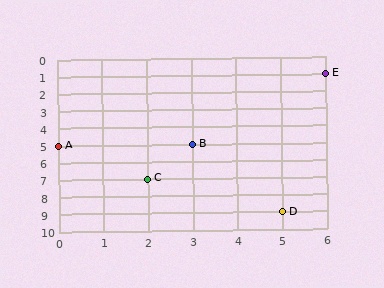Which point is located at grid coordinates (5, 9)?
Point D is at (5, 9).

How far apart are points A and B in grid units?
Points A and B are 3 columns apart.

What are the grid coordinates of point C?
Point C is at grid coordinates (2, 7).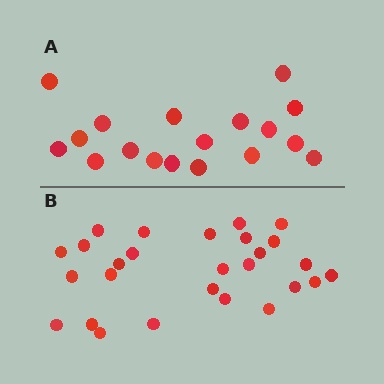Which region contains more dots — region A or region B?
Region B (the bottom region) has more dots.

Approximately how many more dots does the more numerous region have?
Region B has roughly 8 or so more dots than region A.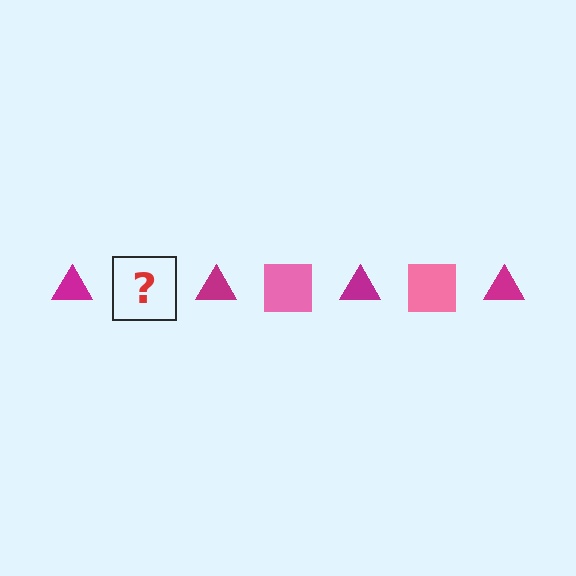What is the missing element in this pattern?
The missing element is a pink square.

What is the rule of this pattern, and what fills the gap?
The rule is that the pattern alternates between magenta triangle and pink square. The gap should be filled with a pink square.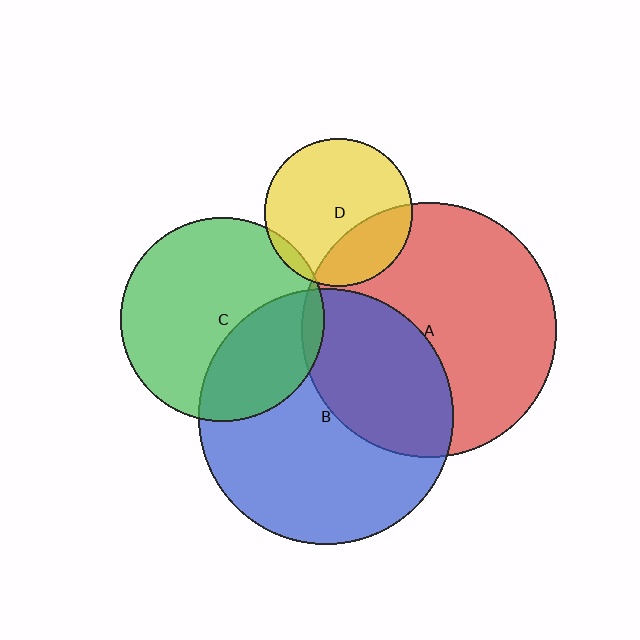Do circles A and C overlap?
Yes.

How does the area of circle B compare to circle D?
Approximately 3.0 times.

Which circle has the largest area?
Circle B (blue).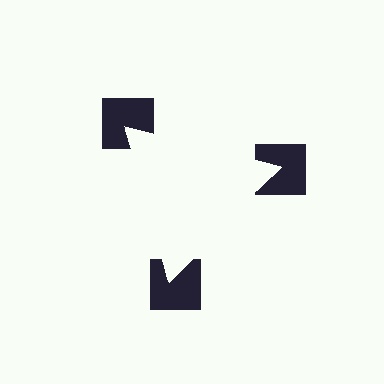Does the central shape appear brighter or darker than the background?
It typically appears slightly brighter than the background, even though no actual brightness change is drawn.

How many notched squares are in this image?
There are 3 — one at each vertex of the illusory triangle.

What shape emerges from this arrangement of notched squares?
An illusory triangle — its edges are inferred from the aligned wedge cuts in the notched squares, not physically drawn.